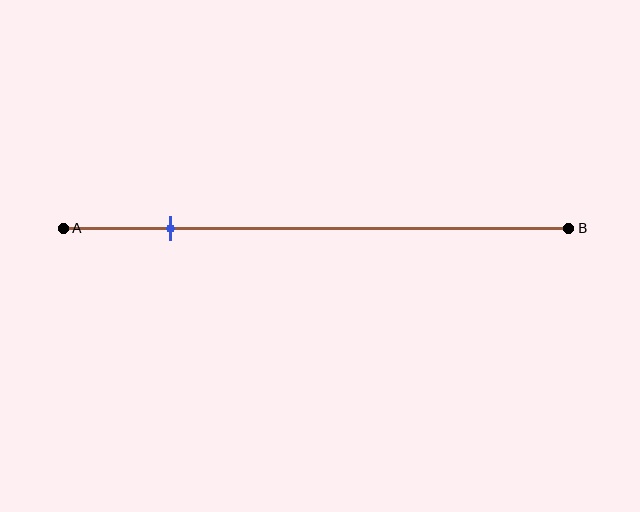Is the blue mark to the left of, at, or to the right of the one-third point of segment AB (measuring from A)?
The blue mark is to the left of the one-third point of segment AB.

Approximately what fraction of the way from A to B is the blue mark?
The blue mark is approximately 20% of the way from A to B.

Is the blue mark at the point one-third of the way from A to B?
No, the mark is at about 20% from A, not at the 33% one-third point.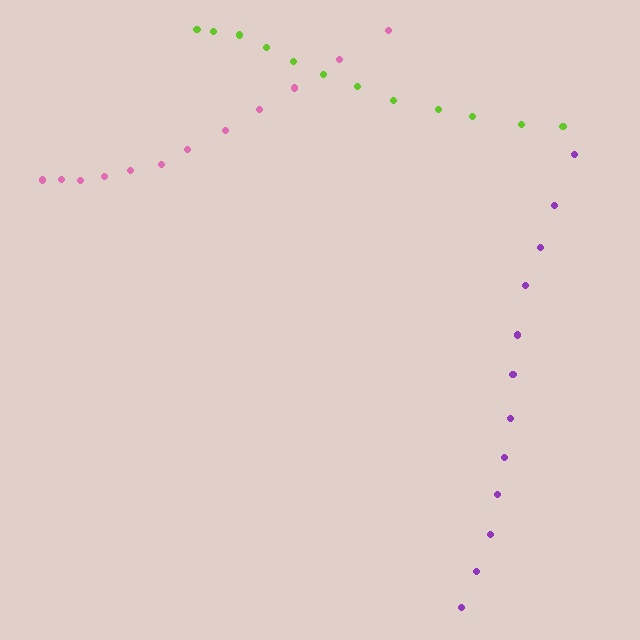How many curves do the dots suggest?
There are 3 distinct paths.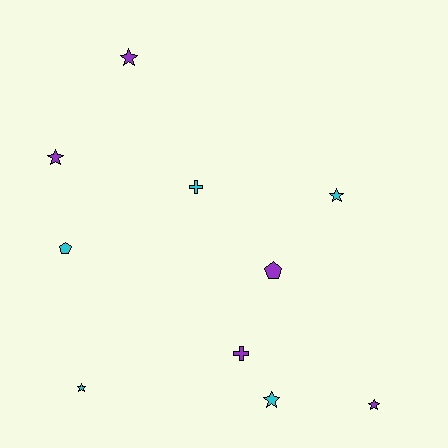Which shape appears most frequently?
Star, with 6 objects.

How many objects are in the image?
There are 10 objects.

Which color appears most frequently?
Cyan, with 5 objects.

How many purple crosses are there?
There is 1 purple cross.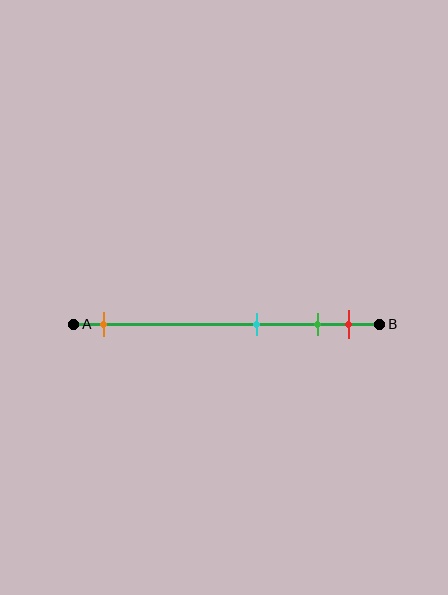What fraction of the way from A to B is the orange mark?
The orange mark is approximately 10% (0.1) of the way from A to B.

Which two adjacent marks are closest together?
The green and red marks are the closest adjacent pair.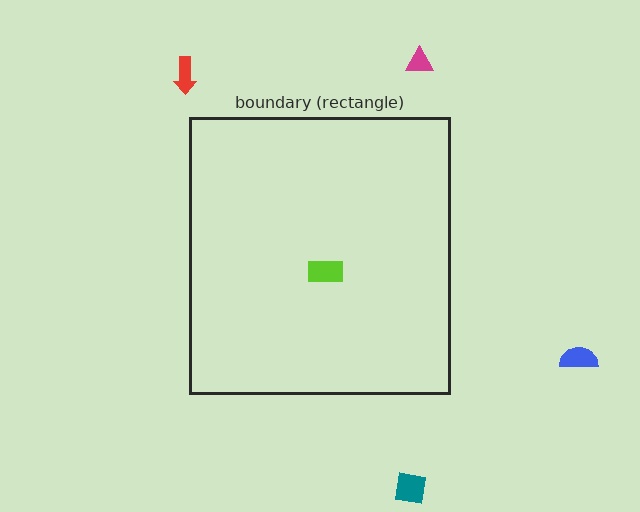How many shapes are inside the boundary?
1 inside, 4 outside.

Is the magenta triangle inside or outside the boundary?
Outside.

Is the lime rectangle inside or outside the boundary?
Inside.